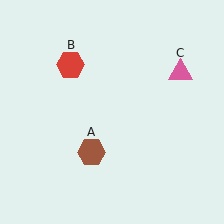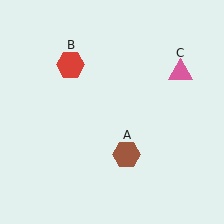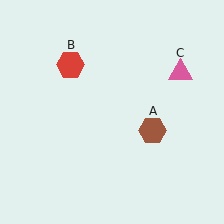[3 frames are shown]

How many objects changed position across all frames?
1 object changed position: brown hexagon (object A).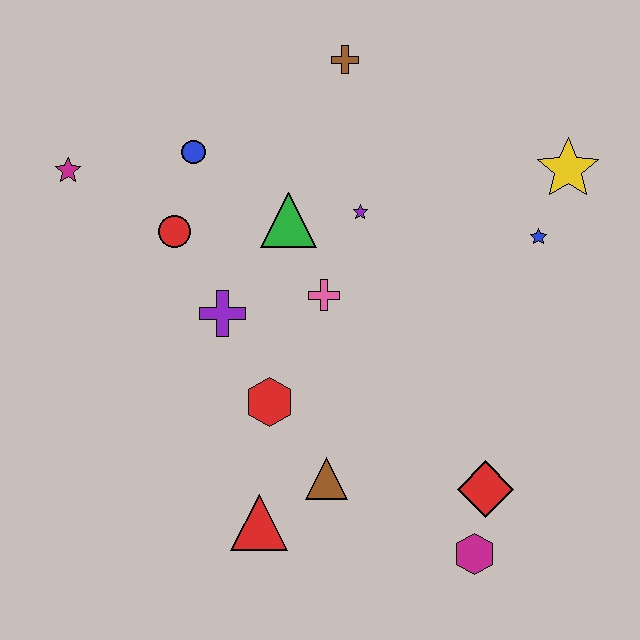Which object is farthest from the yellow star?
The magenta star is farthest from the yellow star.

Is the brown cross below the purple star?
No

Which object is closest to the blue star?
The yellow star is closest to the blue star.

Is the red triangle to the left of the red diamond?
Yes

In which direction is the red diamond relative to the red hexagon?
The red diamond is to the right of the red hexagon.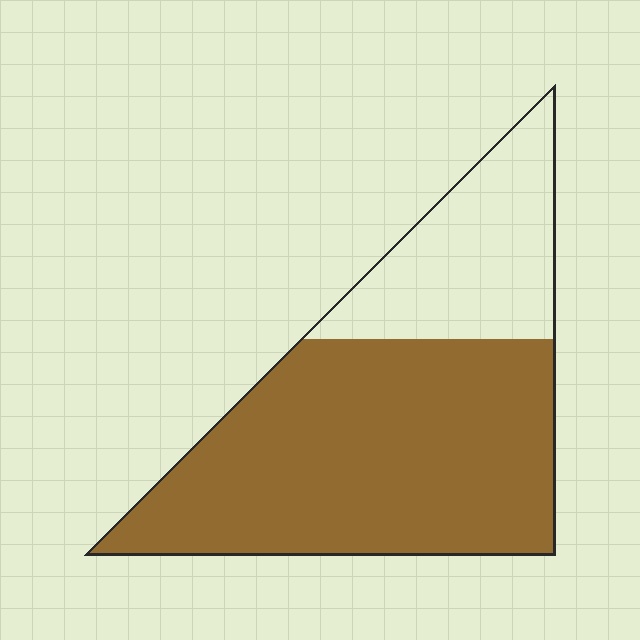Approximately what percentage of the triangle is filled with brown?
Approximately 70%.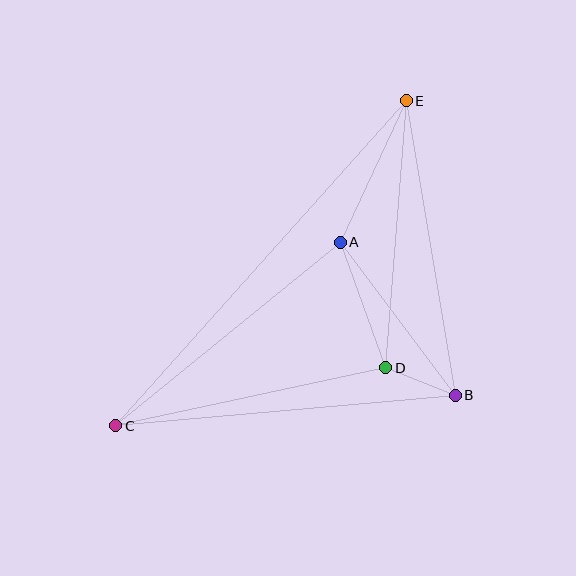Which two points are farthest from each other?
Points C and E are farthest from each other.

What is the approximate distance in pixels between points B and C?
The distance between B and C is approximately 341 pixels.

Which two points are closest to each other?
Points B and D are closest to each other.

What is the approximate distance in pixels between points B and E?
The distance between B and E is approximately 299 pixels.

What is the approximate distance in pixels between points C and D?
The distance between C and D is approximately 276 pixels.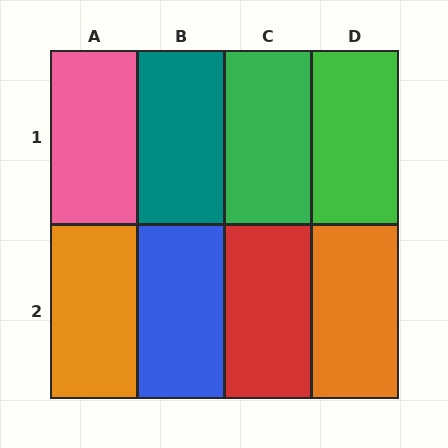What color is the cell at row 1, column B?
Teal.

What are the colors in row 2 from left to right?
Orange, blue, red, orange.